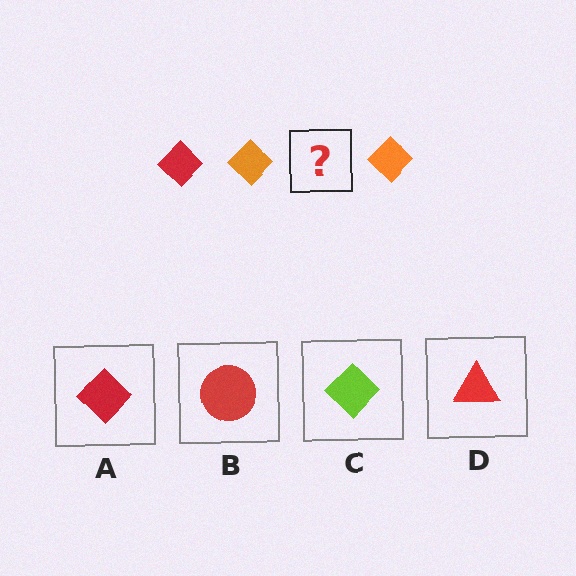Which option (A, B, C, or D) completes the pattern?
A.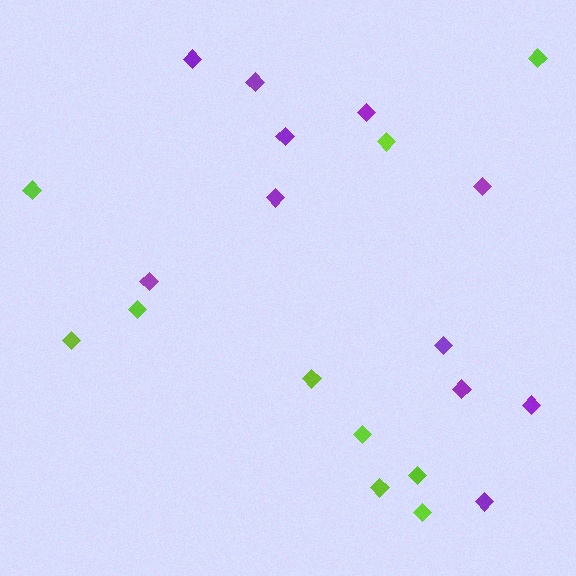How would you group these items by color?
There are 2 groups: one group of purple diamonds (11) and one group of lime diamonds (10).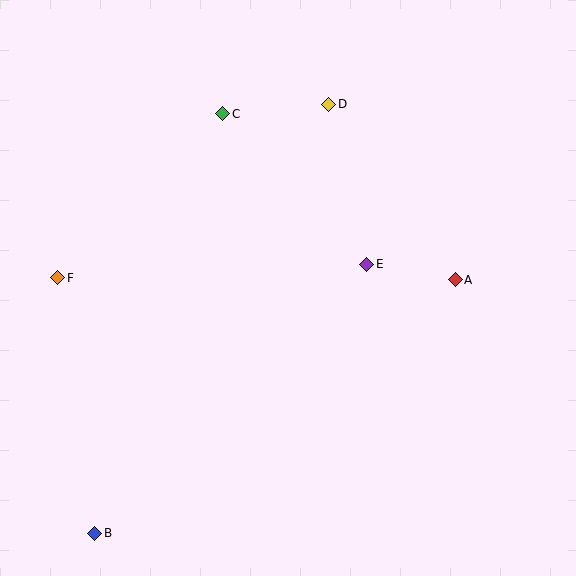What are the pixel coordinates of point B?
Point B is at (95, 533).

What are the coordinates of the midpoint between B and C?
The midpoint between B and C is at (159, 323).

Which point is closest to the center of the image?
Point E at (367, 264) is closest to the center.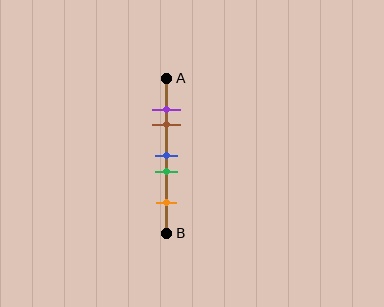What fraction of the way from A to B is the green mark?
The green mark is approximately 60% (0.6) of the way from A to B.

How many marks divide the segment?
There are 5 marks dividing the segment.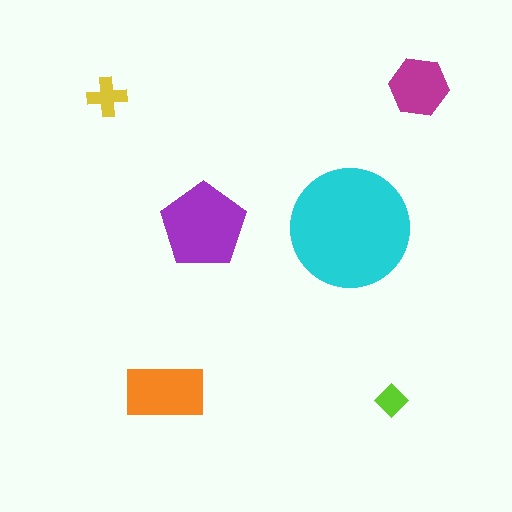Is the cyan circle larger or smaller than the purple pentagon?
Larger.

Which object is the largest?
The cyan circle.